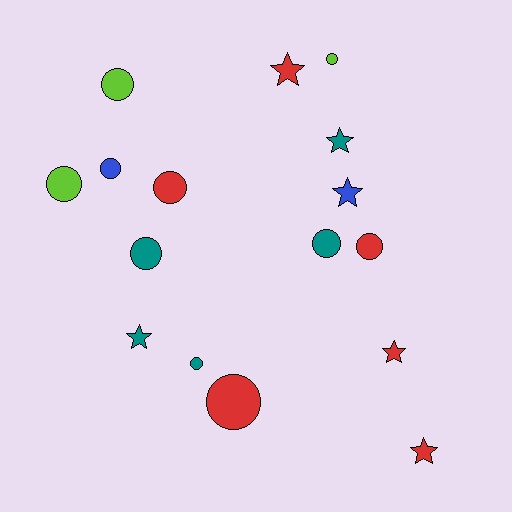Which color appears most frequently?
Red, with 6 objects.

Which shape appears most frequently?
Circle, with 10 objects.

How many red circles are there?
There are 3 red circles.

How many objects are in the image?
There are 16 objects.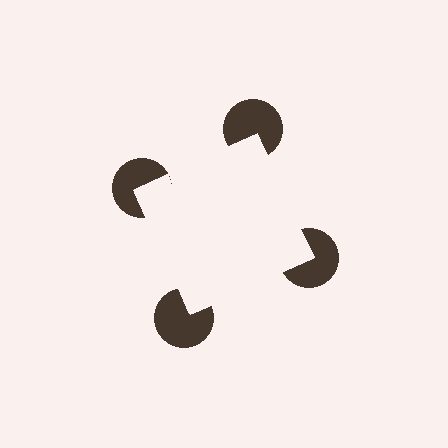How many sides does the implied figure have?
4 sides.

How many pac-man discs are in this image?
There are 4 — one at each vertex of the illusory square.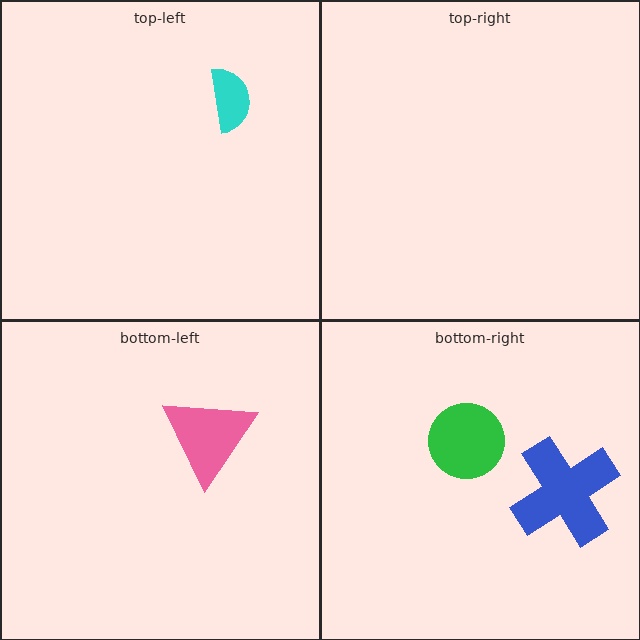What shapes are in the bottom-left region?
The pink triangle.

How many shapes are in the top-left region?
1.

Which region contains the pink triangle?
The bottom-left region.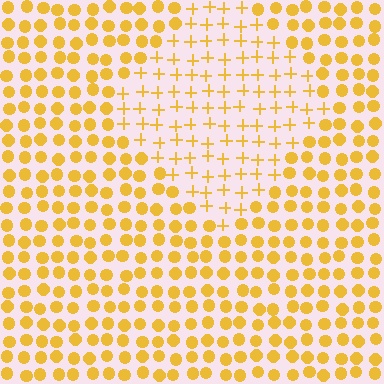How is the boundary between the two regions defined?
The boundary is defined by a change in element shape: plus signs inside vs. circles outside. All elements share the same color and spacing.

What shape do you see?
I see a diamond.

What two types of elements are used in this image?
The image uses plus signs inside the diamond region and circles outside it.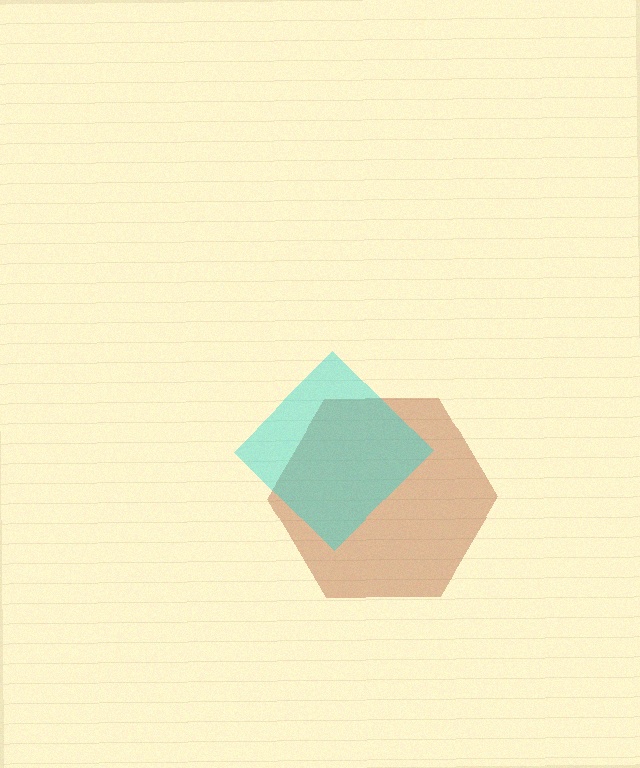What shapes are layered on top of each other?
The layered shapes are: a brown hexagon, a cyan diamond.